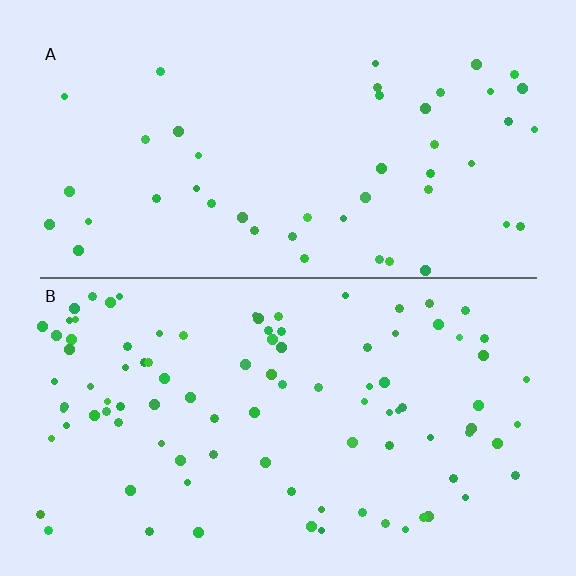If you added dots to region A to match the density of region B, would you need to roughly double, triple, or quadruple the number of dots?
Approximately double.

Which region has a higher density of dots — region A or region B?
B (the bottom).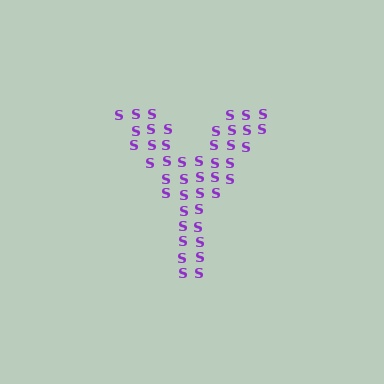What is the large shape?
The large shape is the letter Y.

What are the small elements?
The small elements are letter S's.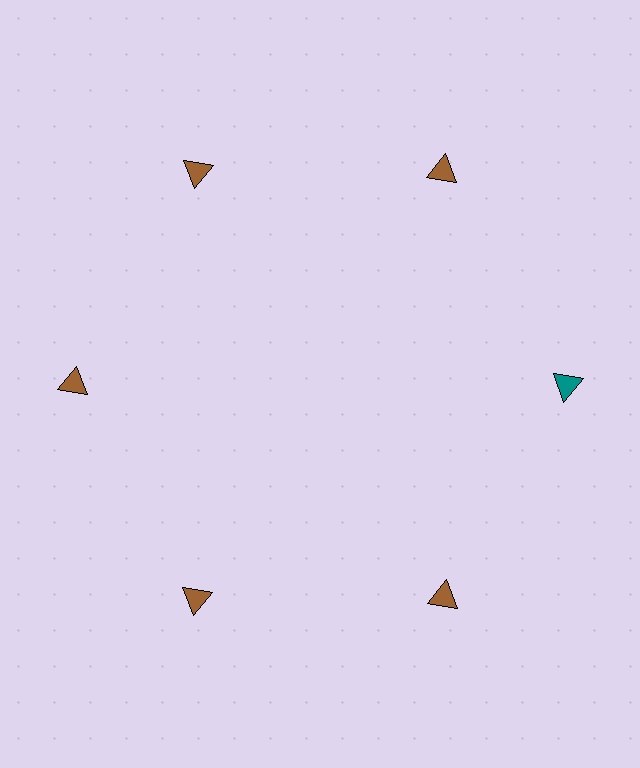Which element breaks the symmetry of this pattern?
The teal triangle at roughly the 3 o'clock position breaks the symmetry. All other shapes are brown triangles.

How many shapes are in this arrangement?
There are 6 shapes arranged in a ring pattern.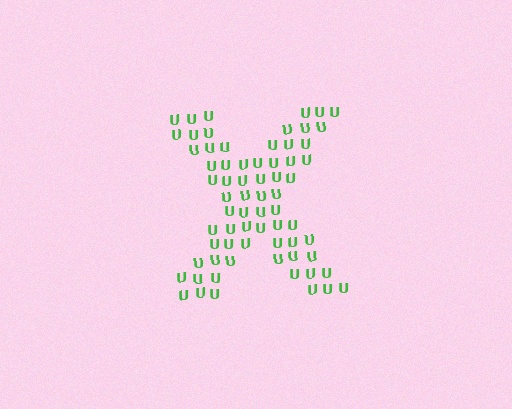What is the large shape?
The large shape is the letter X.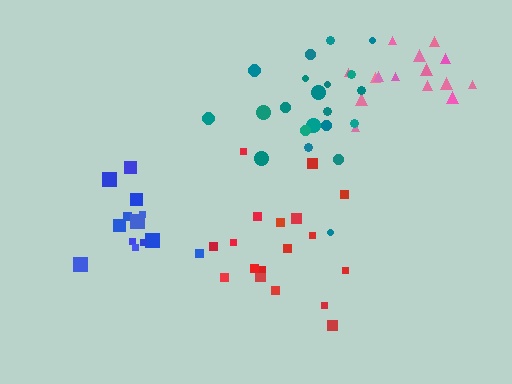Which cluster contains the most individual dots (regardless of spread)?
Teal (21).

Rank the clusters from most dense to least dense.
blue, pink, red, teal.